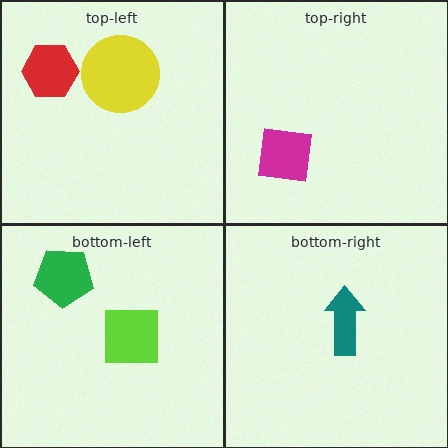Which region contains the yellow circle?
The top-left region.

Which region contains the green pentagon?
The bottom-left region.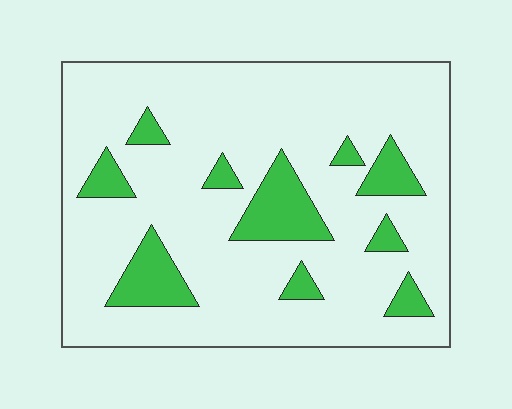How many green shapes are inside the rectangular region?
10.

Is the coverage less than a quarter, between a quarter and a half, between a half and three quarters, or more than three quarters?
Less than a quarter.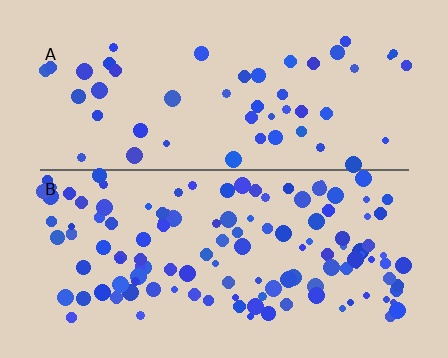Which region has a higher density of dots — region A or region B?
B (the bottom).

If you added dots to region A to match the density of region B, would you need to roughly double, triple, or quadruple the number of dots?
Approximately double.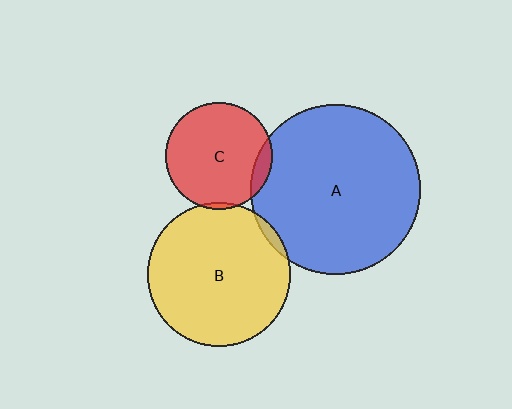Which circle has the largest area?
Circle A (blue).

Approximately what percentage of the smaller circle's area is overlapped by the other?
Approximately 10%.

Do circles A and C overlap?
Yes.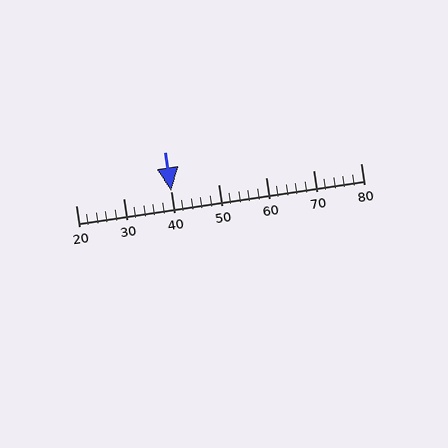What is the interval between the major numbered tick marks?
The major tick marks are spaced 10 units apart.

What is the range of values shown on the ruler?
The ruler shows values from 20 to 80.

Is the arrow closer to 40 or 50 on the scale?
The arrow is closer to 40.